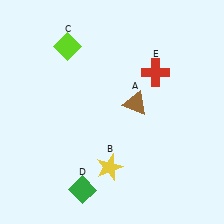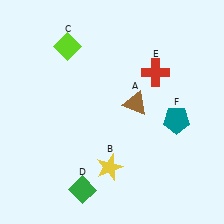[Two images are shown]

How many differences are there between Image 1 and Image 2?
There is 1 difference between the two images.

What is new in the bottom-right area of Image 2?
A teal pentagon (F) was added in the bottom-right area of Image 2.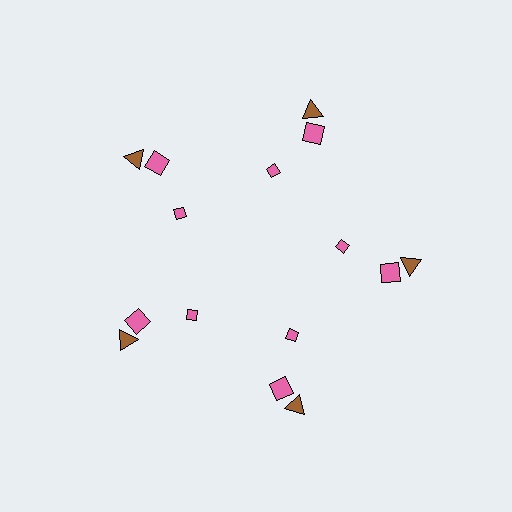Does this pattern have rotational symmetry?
Yes, this pattern has 5-fold rotational symmetry. It looks the same after rotating 72 degrees around the center.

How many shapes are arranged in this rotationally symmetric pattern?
There are 15 shapes, arranged in 5 groups of 3.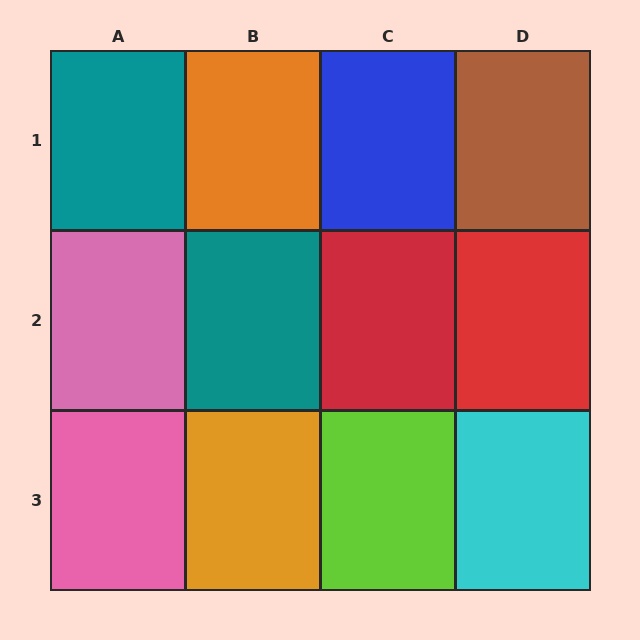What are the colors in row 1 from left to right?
Teal, orange, blue, brown.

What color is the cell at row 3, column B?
Orange.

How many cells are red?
2 cells are red.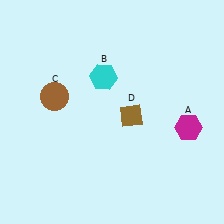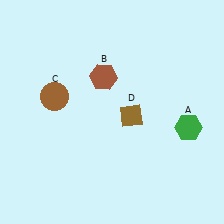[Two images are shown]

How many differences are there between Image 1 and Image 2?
There are 2 differences between the two images.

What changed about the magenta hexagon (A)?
In Image 1, A is magenta. In Image 2, it changed to green.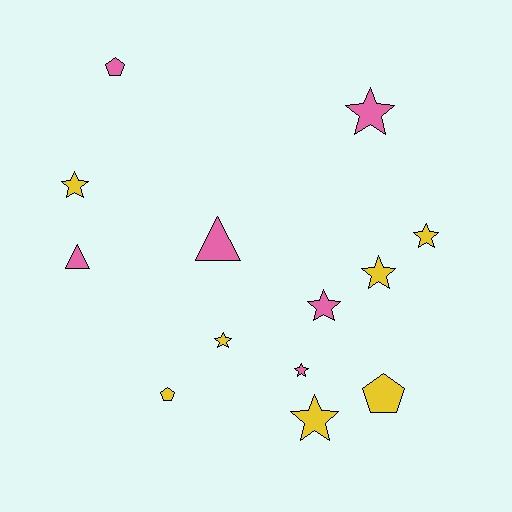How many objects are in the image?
There are 13 objects.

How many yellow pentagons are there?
There are 2 yellow pentagons.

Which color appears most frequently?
Yellow, with 7 objects.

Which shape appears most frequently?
Star, with 8 objects.